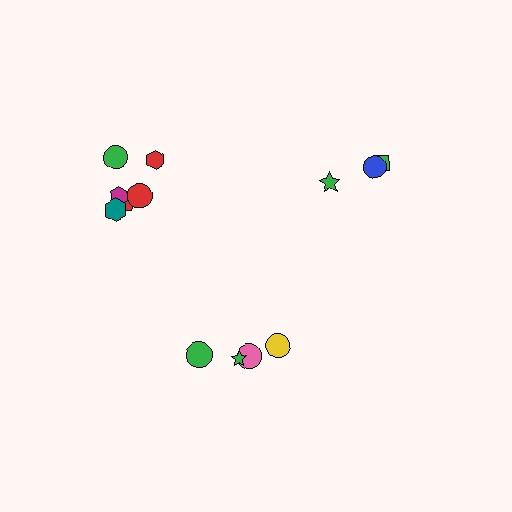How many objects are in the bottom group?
There are 4 objects.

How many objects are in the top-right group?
There are 3 objects.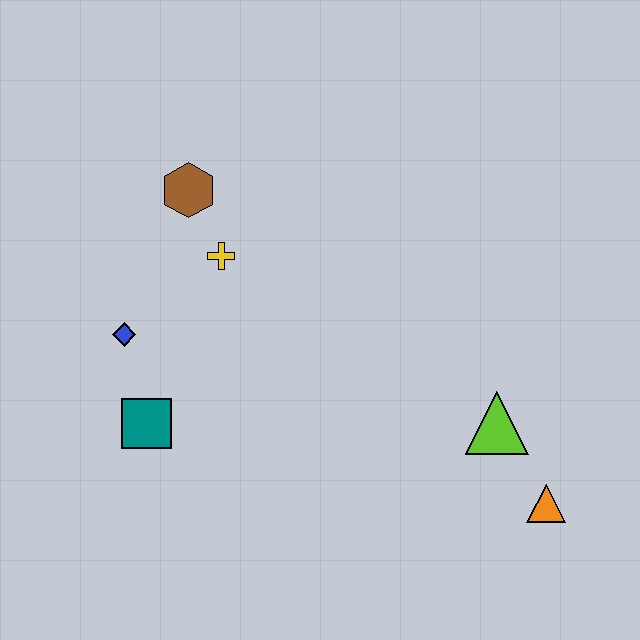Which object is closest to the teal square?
The blue diamond is closest to the teal square.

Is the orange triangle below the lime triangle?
Yes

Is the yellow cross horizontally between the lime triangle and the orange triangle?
No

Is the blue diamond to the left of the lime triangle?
Yes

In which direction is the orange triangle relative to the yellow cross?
The orange triangle is to the right of the yellow cross.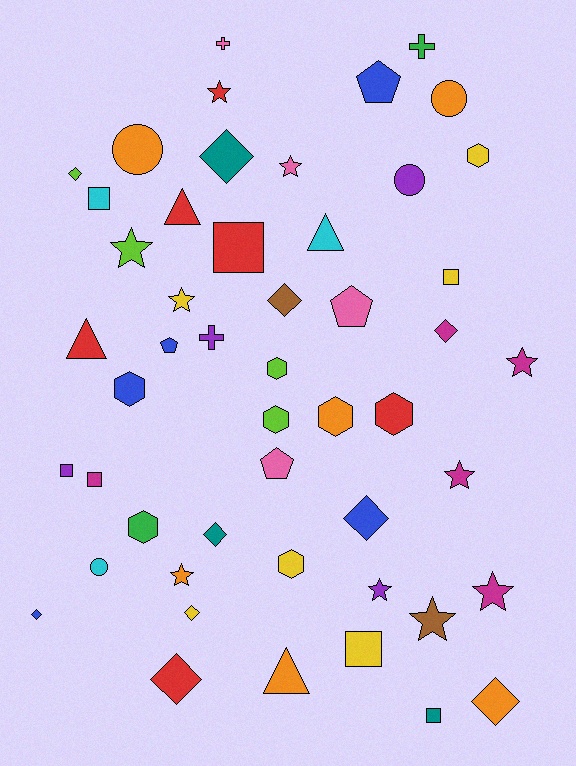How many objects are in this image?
There are 50 objects.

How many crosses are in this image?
There are 3 crosses.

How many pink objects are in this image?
There are 4 pink objects.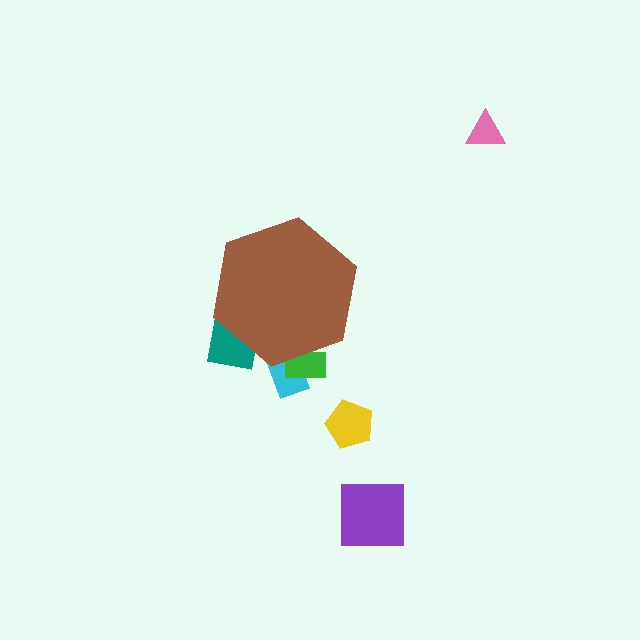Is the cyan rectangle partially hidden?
Yes, the cyan rectangle is partially hidden behind the brown hexagon.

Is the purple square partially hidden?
No, the purple square is fully visible.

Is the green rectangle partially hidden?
Yes, the green rectangle is partially hidden behind the brown hexagon.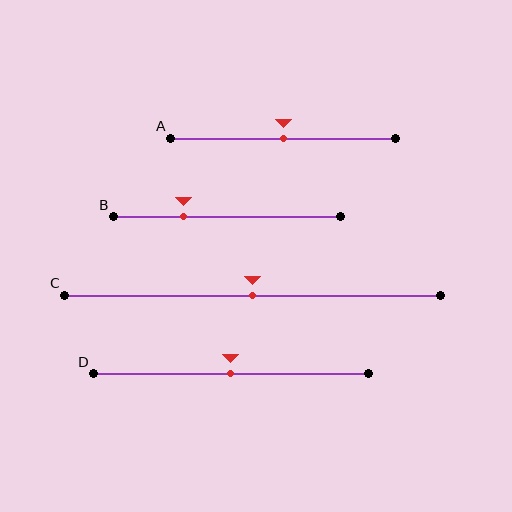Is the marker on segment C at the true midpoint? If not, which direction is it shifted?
Yes, the marker on segment C is at the true midpoint.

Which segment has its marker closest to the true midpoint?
Segment A has its marker closest to the true midpoint.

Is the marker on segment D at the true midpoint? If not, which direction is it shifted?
Yes, the marker on segment D is at the true midpoint.